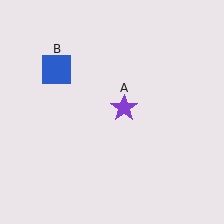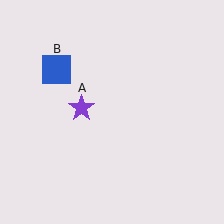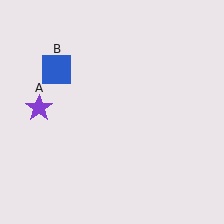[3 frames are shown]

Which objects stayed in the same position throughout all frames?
Blue square (object B) remained stationary.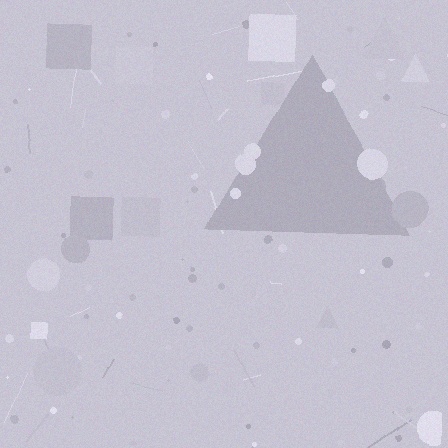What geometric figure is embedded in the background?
A triangle is embedded in the background.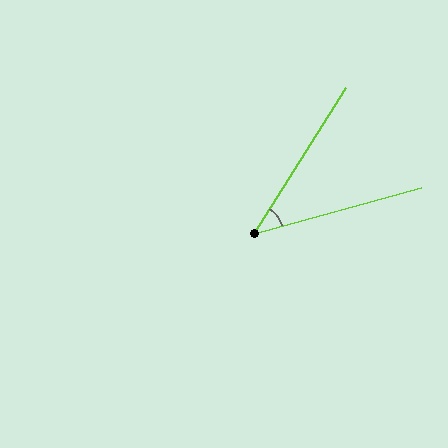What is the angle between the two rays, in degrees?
Approximately 42 degrees.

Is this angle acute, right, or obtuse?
It is acute.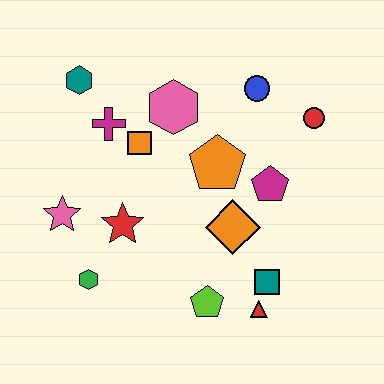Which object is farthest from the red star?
The red circle is farthest from the red star.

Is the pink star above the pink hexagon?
No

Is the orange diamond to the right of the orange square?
Yes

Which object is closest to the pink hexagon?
The orange square is closest to the pink hexagon.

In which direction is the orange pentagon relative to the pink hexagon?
The orange pentagon is below the pink hexagon.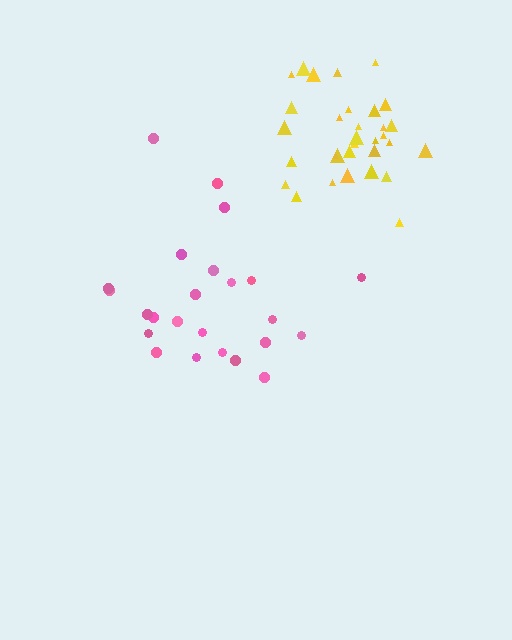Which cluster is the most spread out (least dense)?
Pink.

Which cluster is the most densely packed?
Yellow.